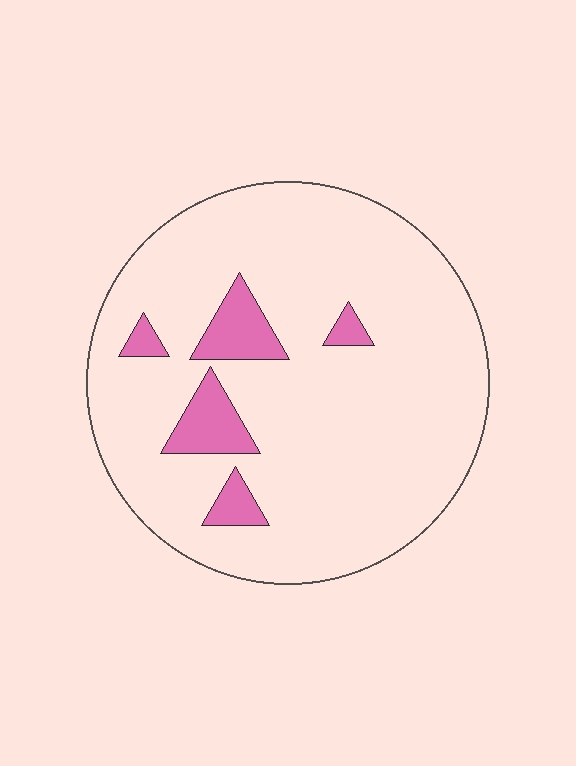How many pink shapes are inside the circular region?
5.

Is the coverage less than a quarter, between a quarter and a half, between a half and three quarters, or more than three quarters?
Less than a quarter.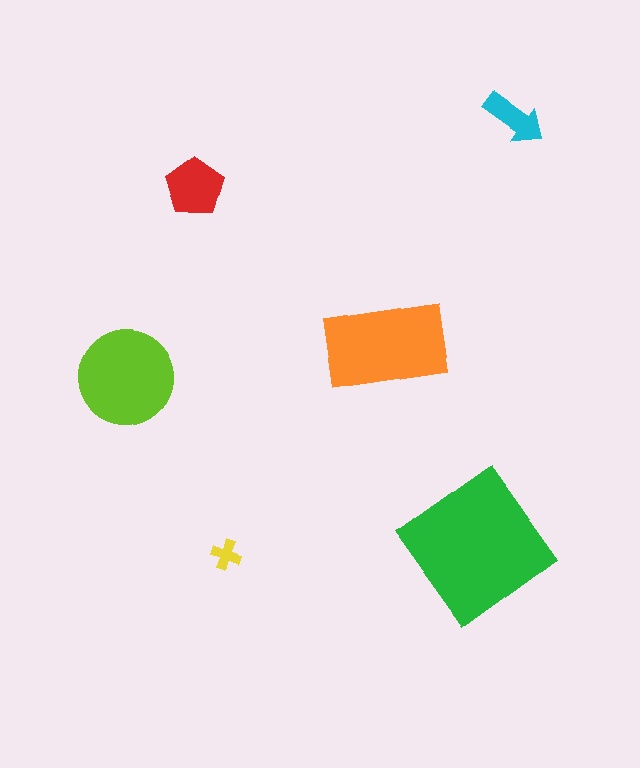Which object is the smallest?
The yellow cross.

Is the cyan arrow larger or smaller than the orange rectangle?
Smaller.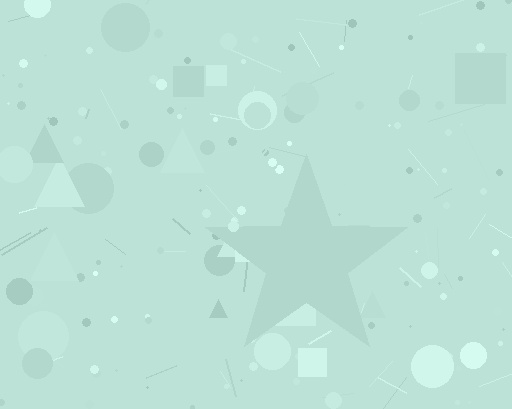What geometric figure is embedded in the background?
A star is embedded in the background.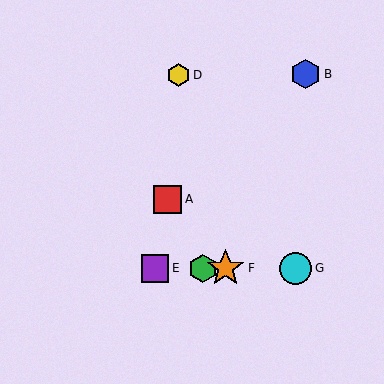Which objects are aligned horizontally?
Objects C, E, F, G are aligned horizontally.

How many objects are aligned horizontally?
4 objects (C, E, F, G) are aligned horizontally.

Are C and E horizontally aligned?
Yes, both are at y≈268.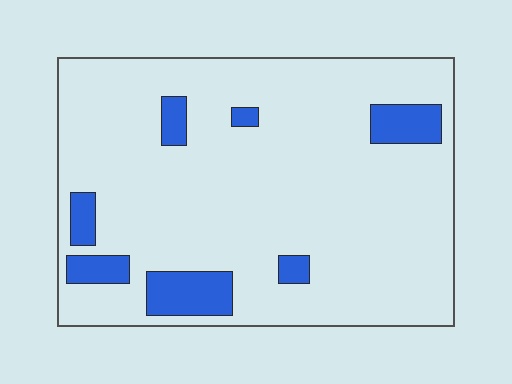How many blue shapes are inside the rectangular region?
7.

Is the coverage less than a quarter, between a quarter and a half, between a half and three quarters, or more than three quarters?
Less than a quarter.